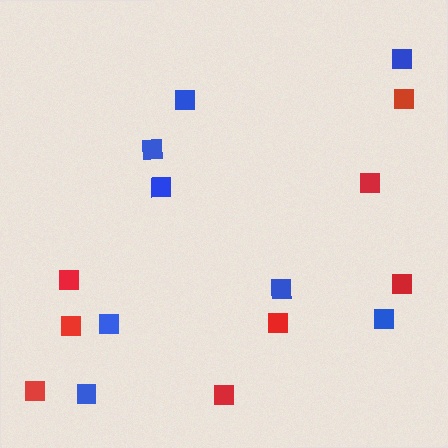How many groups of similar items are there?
There are 2 groups: one group of blue squares (8) and one group of red squares (8).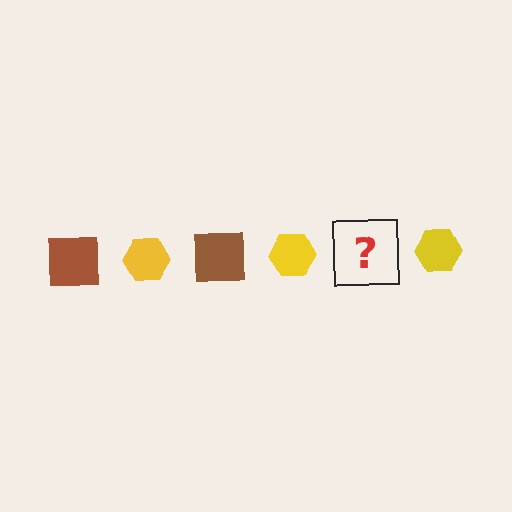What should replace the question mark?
The question mark should be replaced with a brown square.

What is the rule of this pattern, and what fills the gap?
The rule is that the pattern alternates between brown square and yellow hexagon. The gap should be filled with a brown square.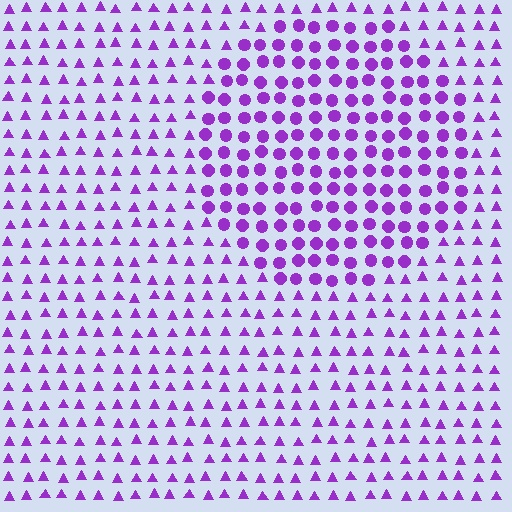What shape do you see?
I see a circle.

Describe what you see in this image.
The image is filled with small purple elements arranged in a uniform grid. A circle-shaped region contains circles, while the surrounding area contains triangles. The boundary is defined purely by the change in element shape.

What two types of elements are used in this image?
The image uses circles inside the circle region and triangles outside it.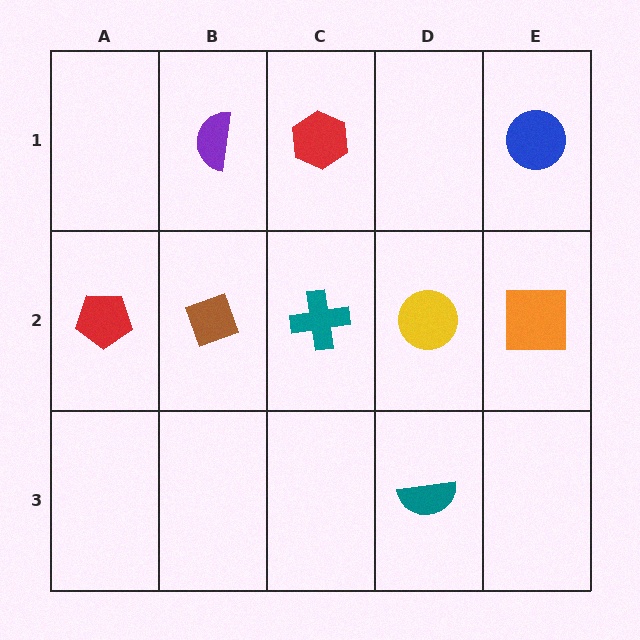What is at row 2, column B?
A brown diamond.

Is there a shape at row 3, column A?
No, that cell is empty.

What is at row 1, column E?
A blue circle.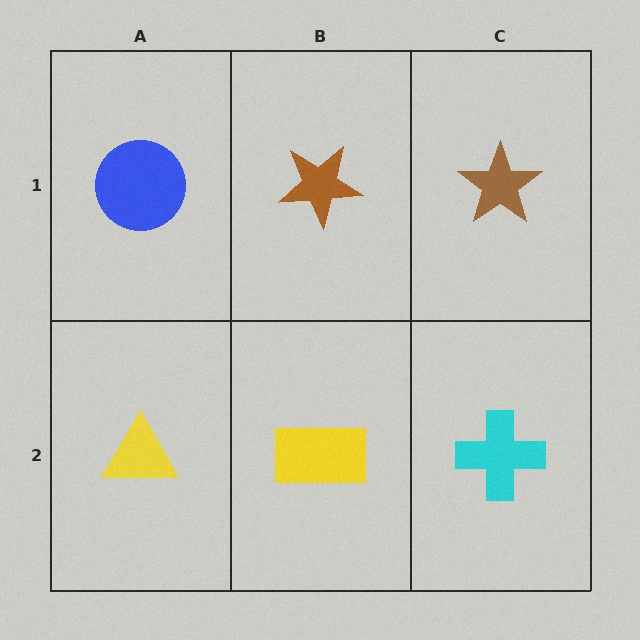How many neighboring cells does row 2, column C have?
2.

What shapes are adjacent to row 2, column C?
A brown star (row 1, column C), a yellow rectangle (row 2, column B).